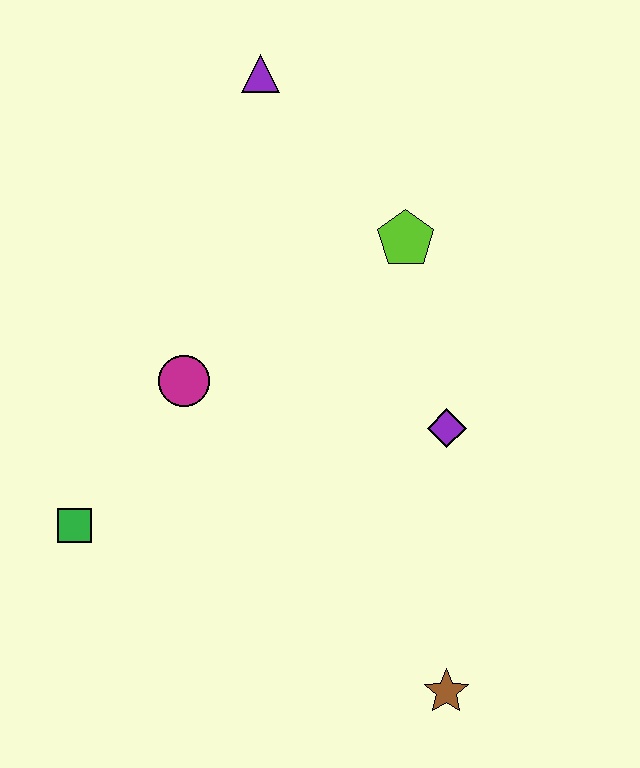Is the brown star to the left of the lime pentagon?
No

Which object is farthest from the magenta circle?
The brown star is farthest from the magenta circle.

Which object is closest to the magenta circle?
The green square is closest to the magenta circle.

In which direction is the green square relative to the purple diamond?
The green square is to the left of the purple diamond.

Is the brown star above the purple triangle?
No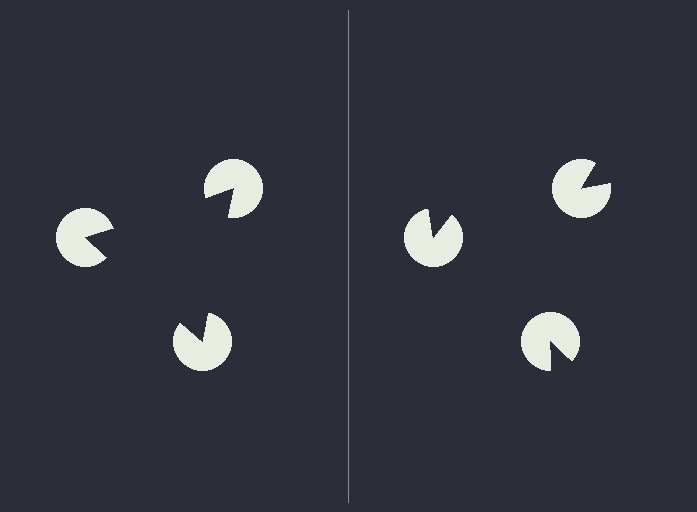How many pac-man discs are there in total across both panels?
6 — 3 on each side.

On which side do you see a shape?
An illusory triangle appears on the left side. On the right side the wedge cuts are rotated, so no coherent shape forms.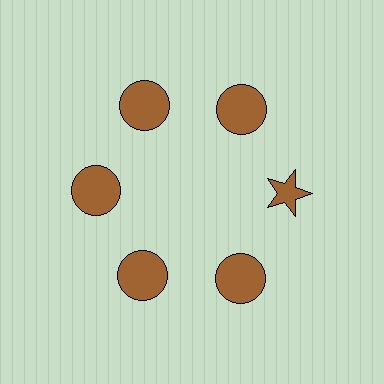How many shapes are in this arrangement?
There are 6 shapes arranged in a ring pattern.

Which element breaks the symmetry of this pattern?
The brown star at roughly the 3 o'clock position breaks the symmetry. All other shapes are brown circles.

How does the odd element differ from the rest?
It has a different shape: star instead of circle.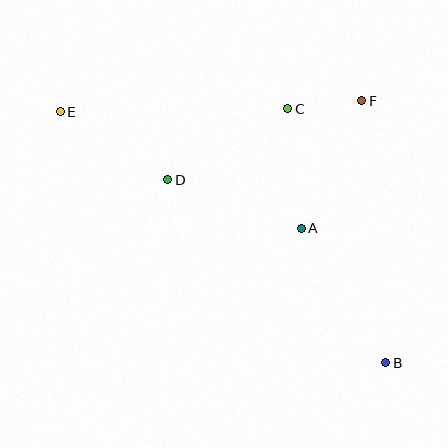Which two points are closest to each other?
Points C and F are closest to each other.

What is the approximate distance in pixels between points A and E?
The distance between A and E is approximately 267 pixels.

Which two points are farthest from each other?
Points B and E are farthest from each other.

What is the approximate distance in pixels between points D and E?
The distance between D and E is approximately 127 pixels.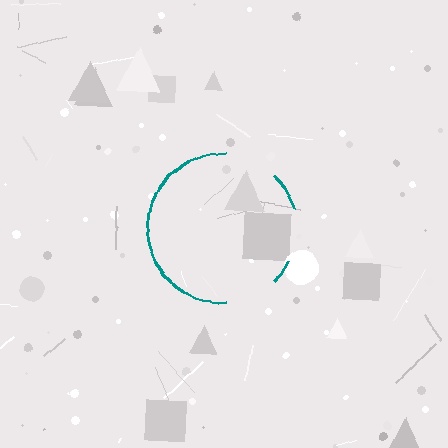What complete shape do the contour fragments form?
The contour fragments form a circle.